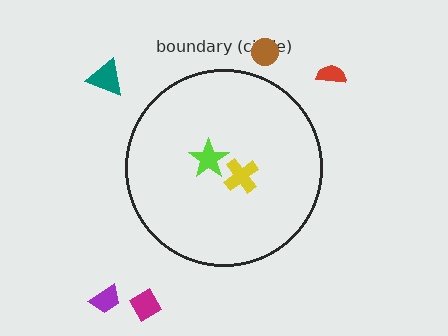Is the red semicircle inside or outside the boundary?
Outside.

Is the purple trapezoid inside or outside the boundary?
Outside.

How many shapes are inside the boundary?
2 inside, 5 outside.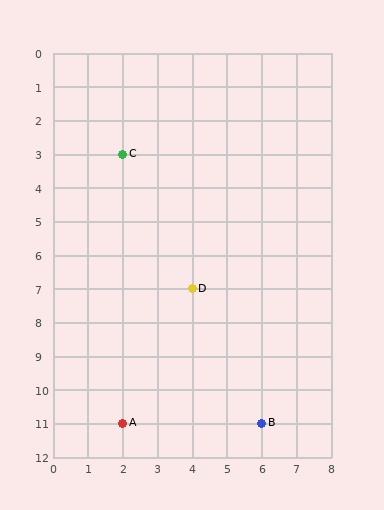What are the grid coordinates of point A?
Point A is at grid coordinates (2, 11).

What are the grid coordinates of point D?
Point D is at grid coordinates (4, 7).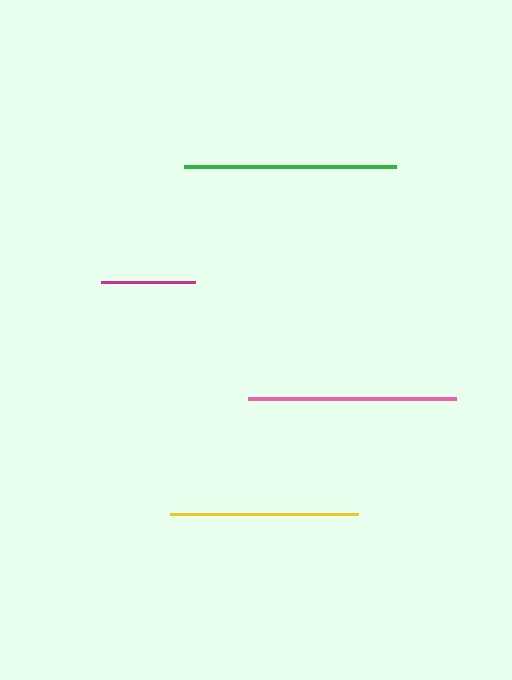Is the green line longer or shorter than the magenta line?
The green line is longer than the magenta line.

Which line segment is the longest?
The green line is the longest at approximately 212 pixels.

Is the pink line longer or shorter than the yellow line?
The pink line is longer than the yellow line.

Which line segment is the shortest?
The magenta line is the shortest at approximately 94 pixels.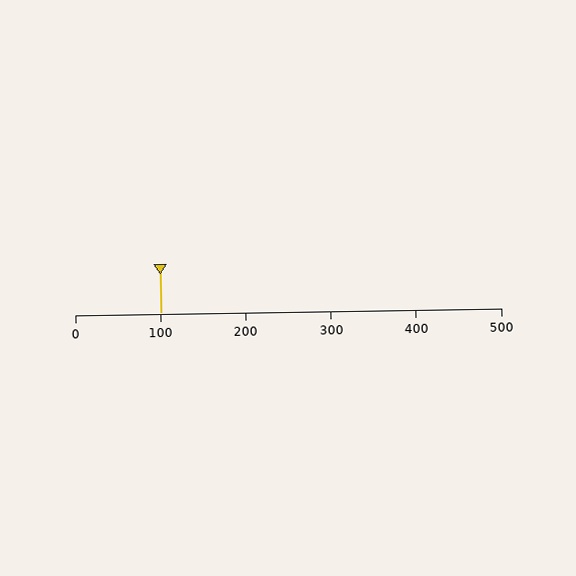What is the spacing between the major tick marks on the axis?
The major ticks are spaced 100 apart.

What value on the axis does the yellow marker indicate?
The marker indicates approximately 100.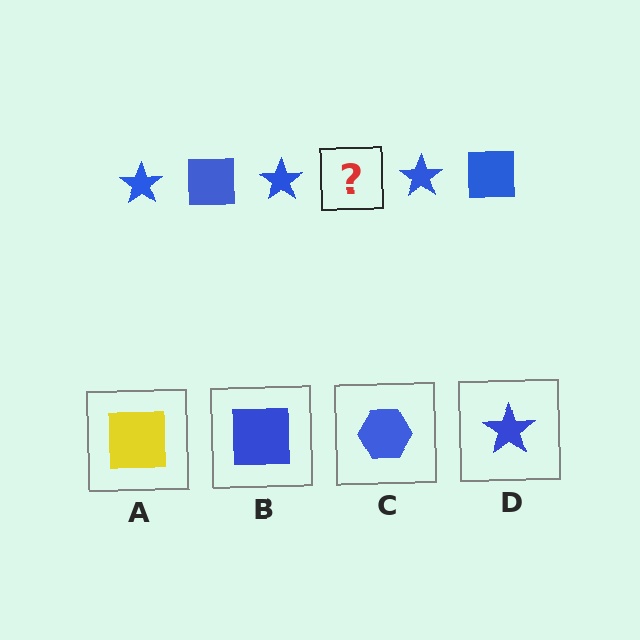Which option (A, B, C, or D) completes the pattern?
B.